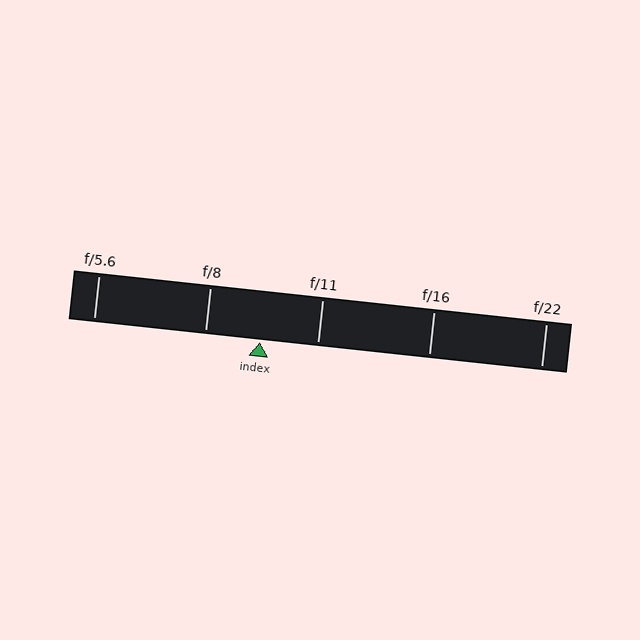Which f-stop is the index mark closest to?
The index mark is closest to f/8.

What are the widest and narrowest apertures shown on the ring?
The widest aperture shown is f/5.6 and the narrowest is f/22.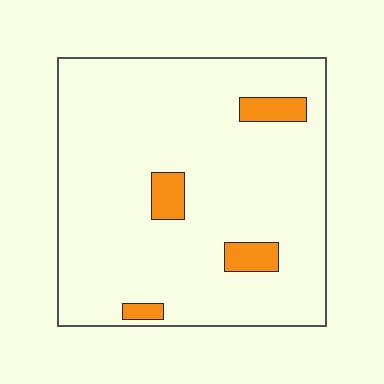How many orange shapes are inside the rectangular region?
4.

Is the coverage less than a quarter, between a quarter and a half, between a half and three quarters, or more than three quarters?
Less than a quarter.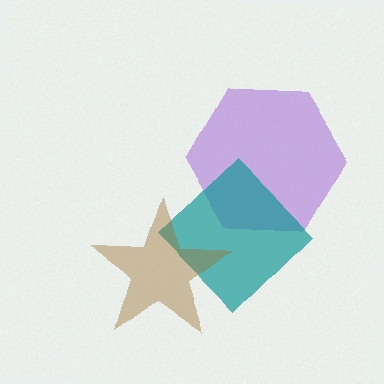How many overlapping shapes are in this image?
There are 3 overlapping shapes in the image.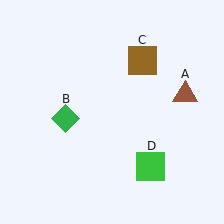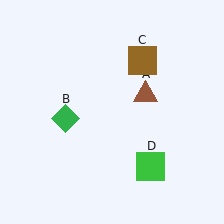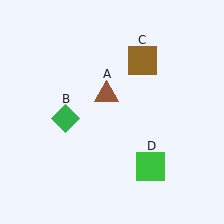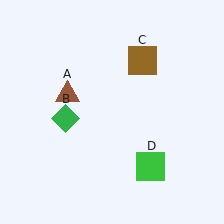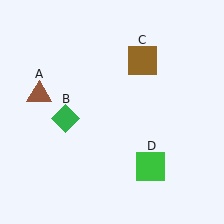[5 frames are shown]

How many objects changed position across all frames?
1 object changed position: brown triangle (object A).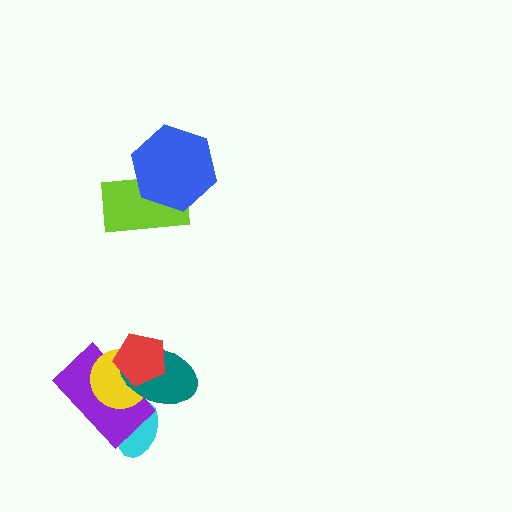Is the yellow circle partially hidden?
Yes, it is partially covered by another shape.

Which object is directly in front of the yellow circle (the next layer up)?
The teal ellipse is directly in front of the yellow circle.